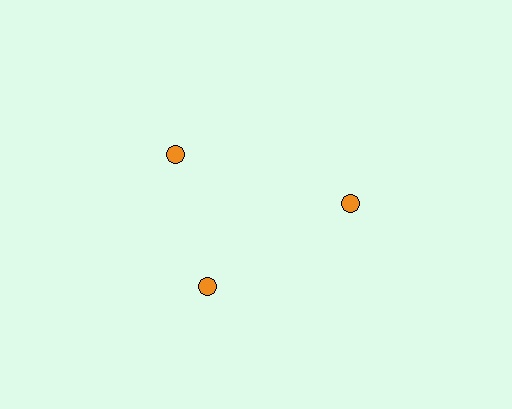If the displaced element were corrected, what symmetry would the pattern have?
It would have 3-fold rotational symmetry — the pattern would map onto itself every 120 degrees.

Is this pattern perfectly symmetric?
No. The 3 orange circles are arranged in a ring, but one element near the 11 o'clock position is rotated out of alignment along the ring, breaking the 3-fold rotational symmetry.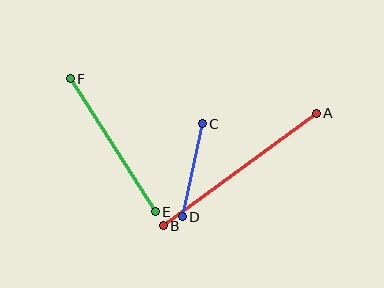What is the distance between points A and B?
The distance is approximately 190 pixels.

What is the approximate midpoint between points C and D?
The midpoint is at approximately (192, 170) pixels.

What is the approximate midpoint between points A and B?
The midpoint is at approximately (240, 170) pixels.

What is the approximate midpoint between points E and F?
The midpoint is at approximately (113, 145) pixels.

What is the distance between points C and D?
The distance is approximately 95 pixels.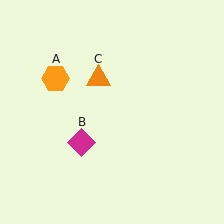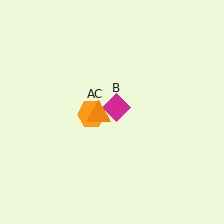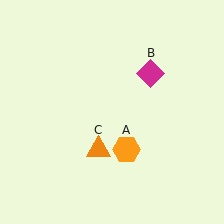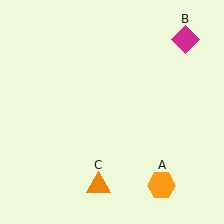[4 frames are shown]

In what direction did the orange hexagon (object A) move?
The orange hexagon (object A) moved down and to the right.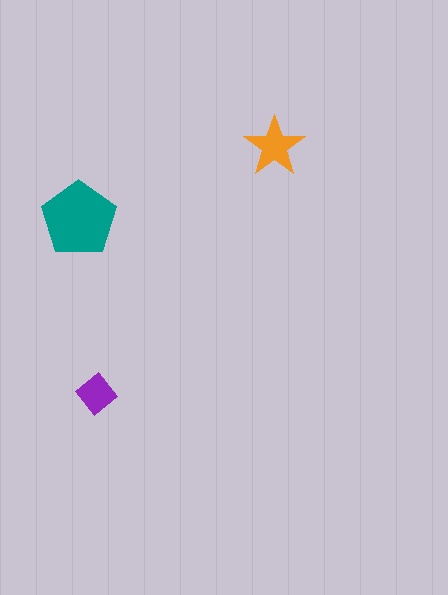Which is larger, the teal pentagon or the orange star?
The teal pentagon.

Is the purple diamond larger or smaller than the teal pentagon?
Smaller.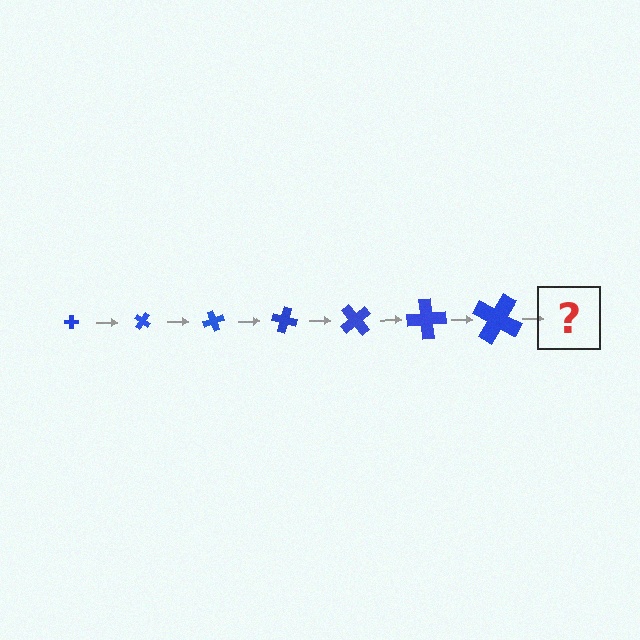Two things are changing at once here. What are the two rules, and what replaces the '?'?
The two rules are that the cross grows larger each step and it rotates 35 degrees each step. The '?' should be a cross, larger than the previous one and rotated 245 degrees from the start.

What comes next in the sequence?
The next element should be a cross, larger than the previous one and rotated 245 degrees from the start.